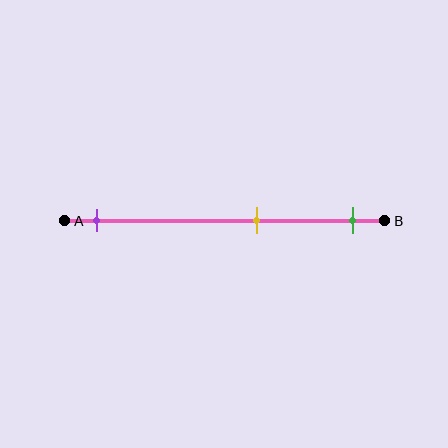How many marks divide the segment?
There are 3 marks dividing the segment.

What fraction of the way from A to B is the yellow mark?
The yellow mark is approximately 60% (0.6) of the way from A to B.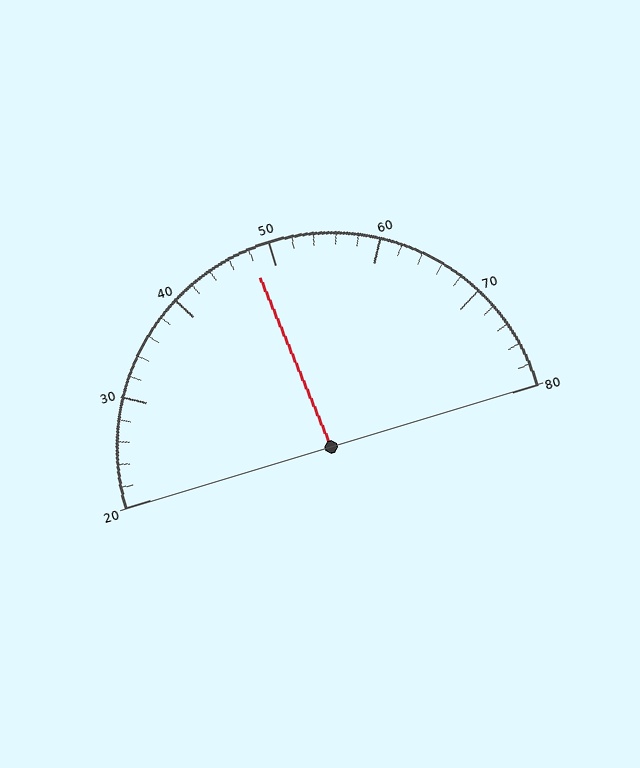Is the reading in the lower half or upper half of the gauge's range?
The reading is in the lower half of the range (20 to 80).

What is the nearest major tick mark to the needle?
The nearest major tick mark is 50.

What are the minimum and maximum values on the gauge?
The gauge ranges from 20 to 80.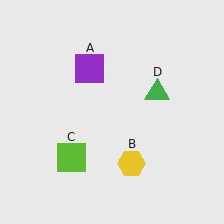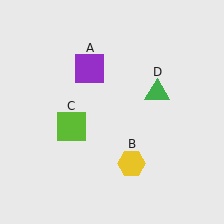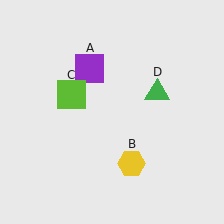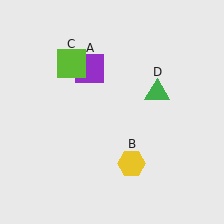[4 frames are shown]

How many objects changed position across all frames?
1 object changed position: lime square (object C).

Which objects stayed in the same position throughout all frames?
Purple square (object A) and yellow hexagon (object B) and green triangle (object D) remained stationary.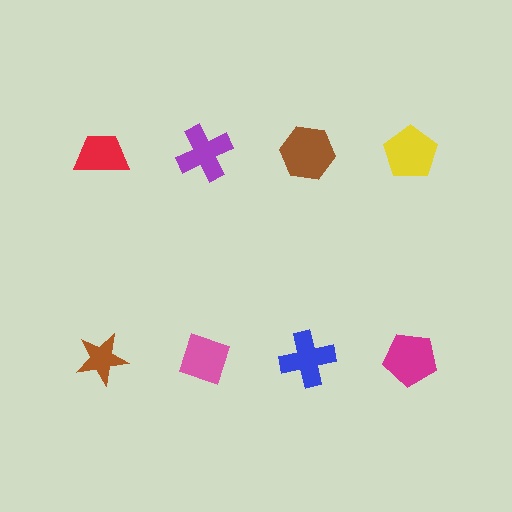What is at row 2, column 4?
A magenta pentagon.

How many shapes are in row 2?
4 shapes.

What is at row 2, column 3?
A blue cross.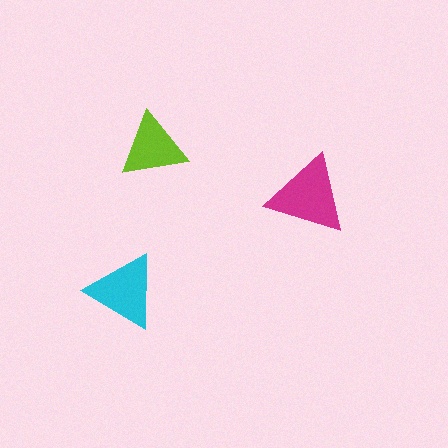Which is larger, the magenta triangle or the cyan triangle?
The magenta one.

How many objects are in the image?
There are 3 objects in the image.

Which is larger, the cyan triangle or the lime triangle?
The cyan one.